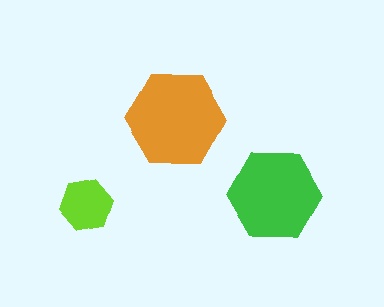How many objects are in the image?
There are 3 objects in the image.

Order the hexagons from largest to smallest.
the orange one, the green one, the lime one.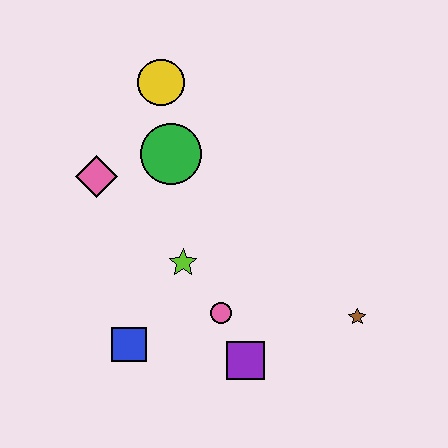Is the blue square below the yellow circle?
Yes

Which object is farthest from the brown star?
The yellow circle is farthest from the brown star.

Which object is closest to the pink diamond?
The green circle is closest to the pink diamond.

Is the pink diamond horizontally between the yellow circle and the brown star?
No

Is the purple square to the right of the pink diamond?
Yes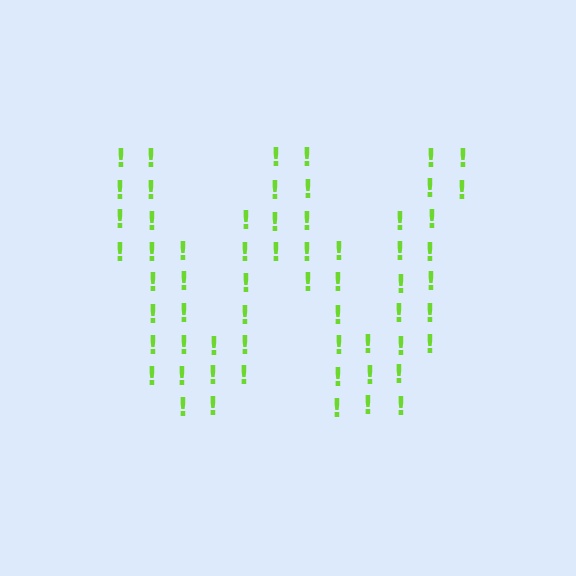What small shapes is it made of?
It is made of small exclamation marks.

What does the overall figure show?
The overall figure shows the letter W.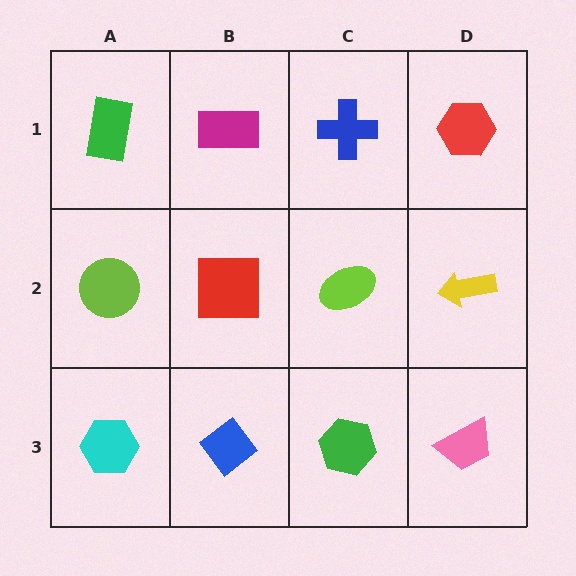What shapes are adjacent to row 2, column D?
A red hexagon (row 1, column D), a pink trapezoid (row 3, column D), a lime ellipse (row 2, column C).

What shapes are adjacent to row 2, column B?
A magenta rectangle (row 1, column B), a blue diamond (row 3, column B), a lime circle (row 2, column A), a lime ellipse (row 2, column C).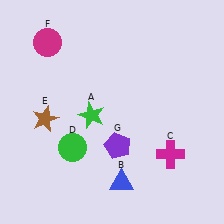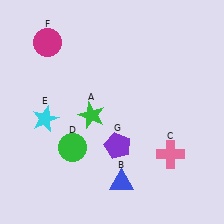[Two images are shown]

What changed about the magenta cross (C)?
In Image 1, C is magenta. In Image 2, it changed to pink.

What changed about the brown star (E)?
In Image 1, E is brown. In Image 2, it changed to cyan.